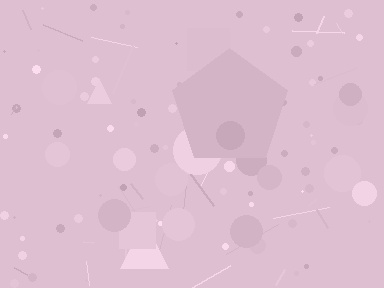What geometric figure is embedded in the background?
A pentagon is embedded in the background.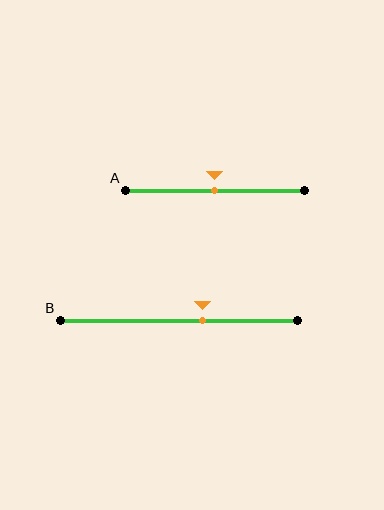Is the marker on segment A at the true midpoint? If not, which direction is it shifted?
Yes, the marker on segment A is at the true midpoint.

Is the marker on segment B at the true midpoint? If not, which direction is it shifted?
No, the marker on segment B is shifted to the right by about 10% of the segment length.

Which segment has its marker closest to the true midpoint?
Segment A has its marker closest to the true midpoint.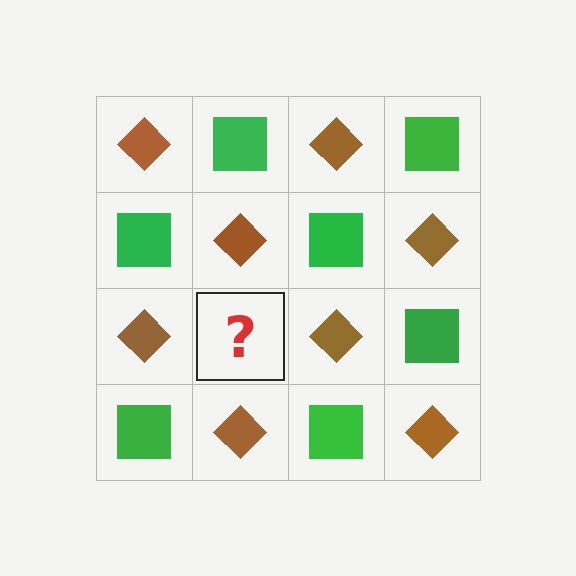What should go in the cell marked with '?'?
The missing cell should contain a green square.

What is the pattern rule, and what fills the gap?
The rule is that it alternates brown diamond and green square in a checkerboard pattern. The gap should be filled with a green square.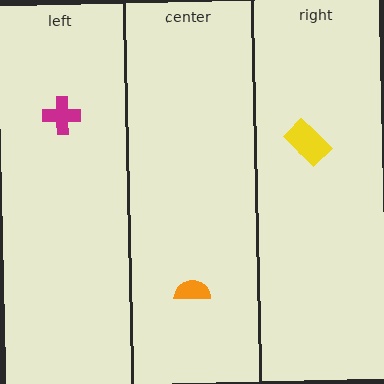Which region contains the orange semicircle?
The center region.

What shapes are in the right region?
The yellow rectangle.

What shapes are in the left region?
The magenta cross.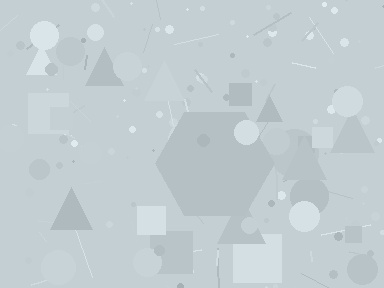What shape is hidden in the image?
A hexagon is hidden in the image.